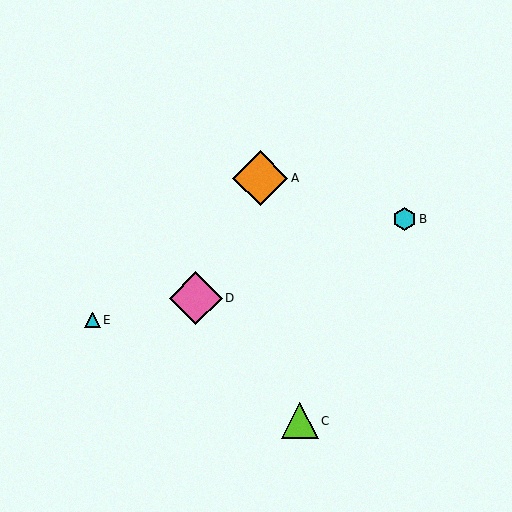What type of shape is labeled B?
Shape B is a cyan hexagon.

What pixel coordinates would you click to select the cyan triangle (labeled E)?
Click at (93, 320) to select the cyan triangle E.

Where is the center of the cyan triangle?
The center of the cyan triangle is at (93, 320).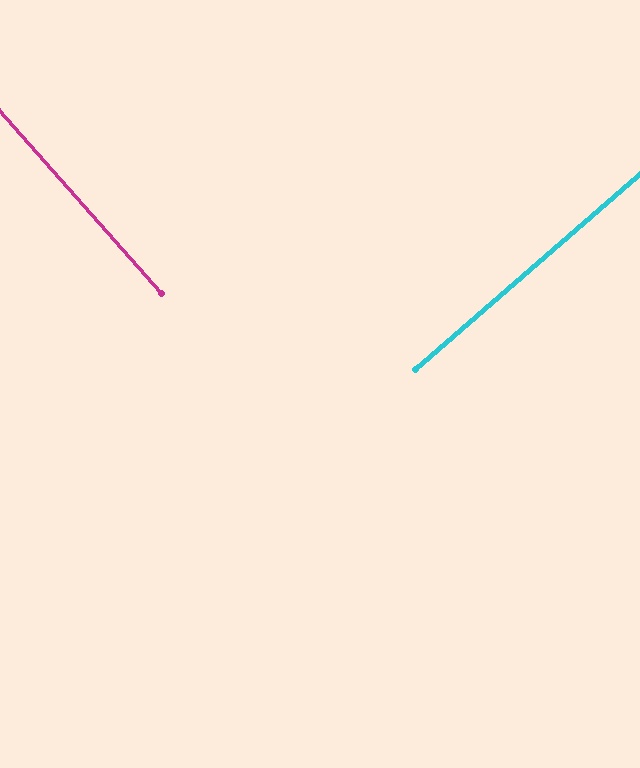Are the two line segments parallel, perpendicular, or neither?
Perpendicular — they meet at approximately 89°.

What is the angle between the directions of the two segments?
Approximately 89 degrees.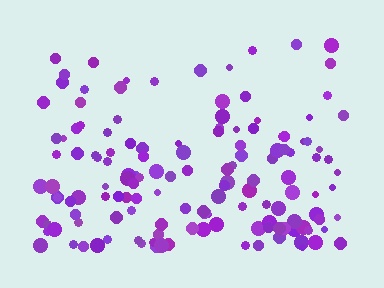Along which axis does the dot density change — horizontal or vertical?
Vertical.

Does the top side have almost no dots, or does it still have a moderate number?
Still a moderate number, just noticeably fewer than the bottom.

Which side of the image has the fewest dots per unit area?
The top.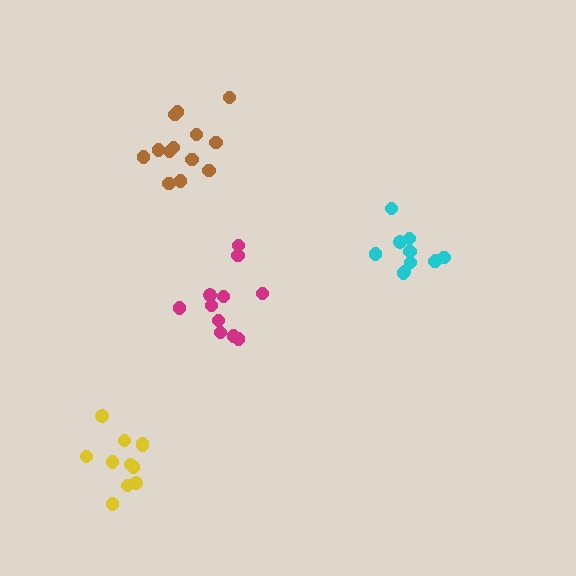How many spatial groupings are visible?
There are 4 spatial groupings.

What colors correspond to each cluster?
The clusters are colored: magenta, yellow, brown, cyan.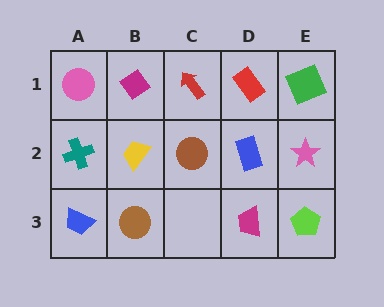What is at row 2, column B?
A yellow trapezoid.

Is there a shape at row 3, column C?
No, that cell is empty.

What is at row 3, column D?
A magenta trapezoid.